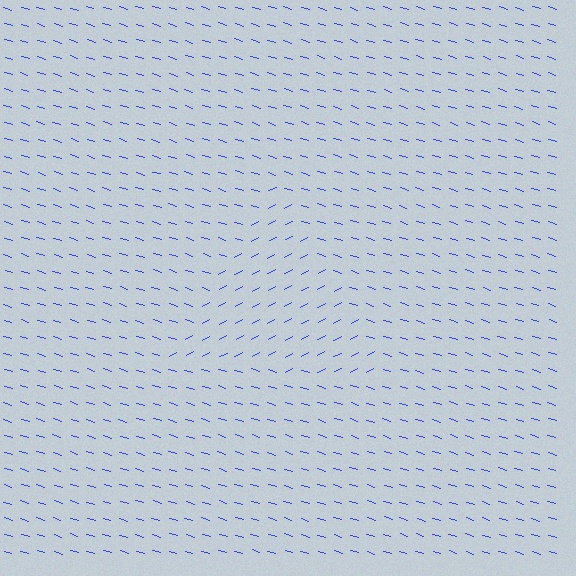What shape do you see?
I see a triangle.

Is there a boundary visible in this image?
Yes, there is a texture boundary formed by a change in line orientation.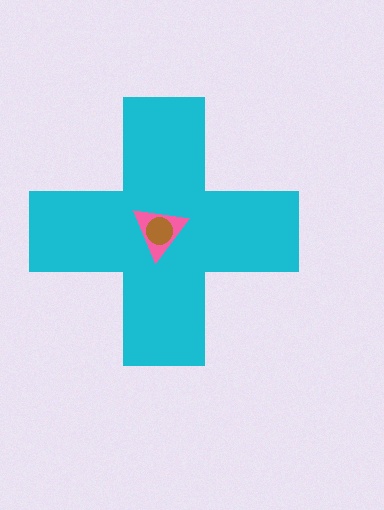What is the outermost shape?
The cyan cross.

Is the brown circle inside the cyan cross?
Yes.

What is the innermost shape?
The brown circle.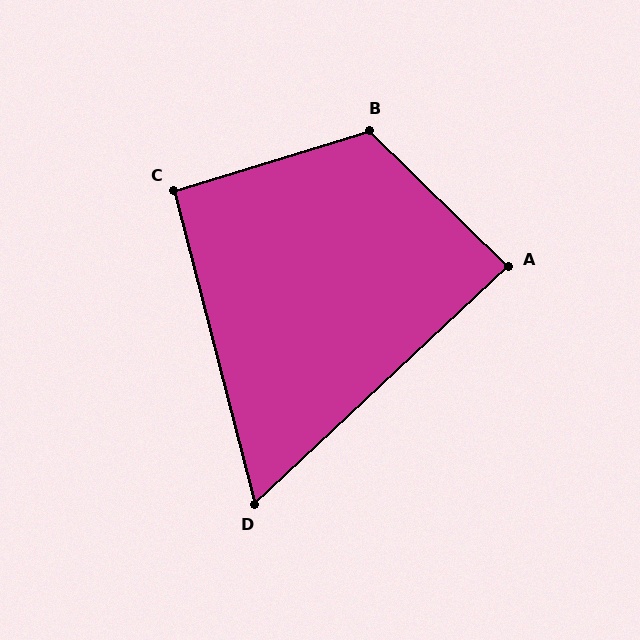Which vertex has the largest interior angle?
B, at approximately 119 degrees.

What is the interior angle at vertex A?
Approximately 88 degrees (approximately right).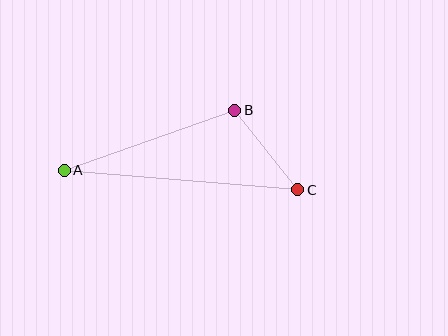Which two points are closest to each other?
Points B and C are closest to each other.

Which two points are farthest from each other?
Points A and C are farthest from each other.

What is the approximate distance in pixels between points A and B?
The distance between A and B is approximately 181 pixels.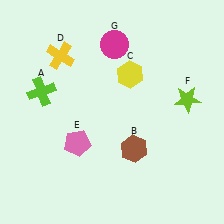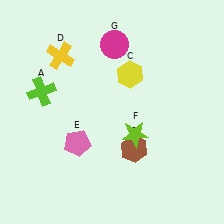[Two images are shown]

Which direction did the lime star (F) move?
The lime star (F) moved left.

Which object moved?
The lime star (F) moved left.